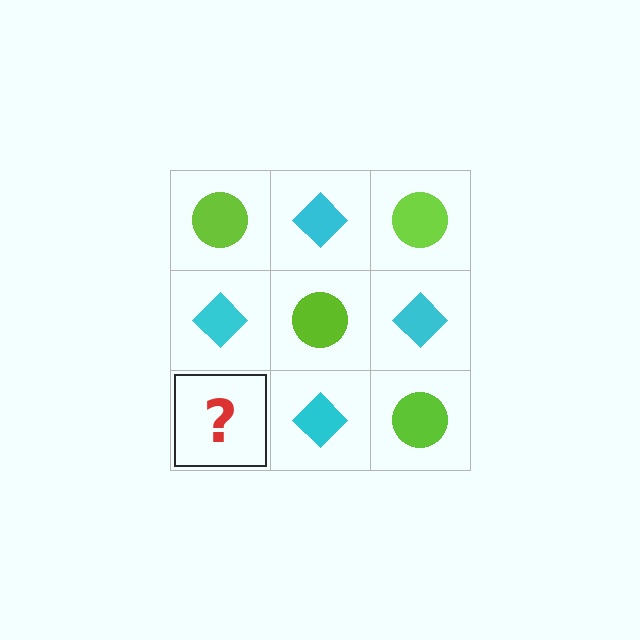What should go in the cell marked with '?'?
The missing cell should contain a lime circle.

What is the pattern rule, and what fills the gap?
The rule is that it alternates lime circle and cyan diamond in a checkerboard pattern. The gap should be filled with a lime circle.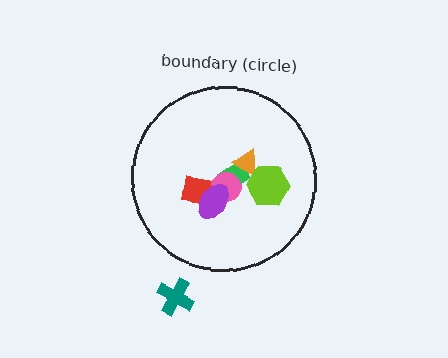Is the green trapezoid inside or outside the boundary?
Inside.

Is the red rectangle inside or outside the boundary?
Inside.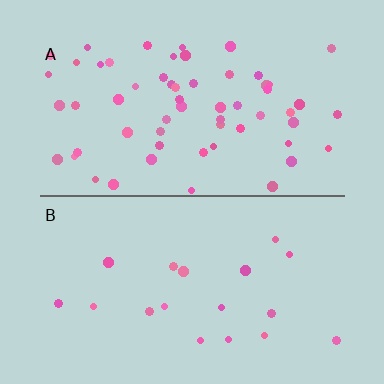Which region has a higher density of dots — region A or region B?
A (the top).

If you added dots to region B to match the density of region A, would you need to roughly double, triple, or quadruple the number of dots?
Approximately triple.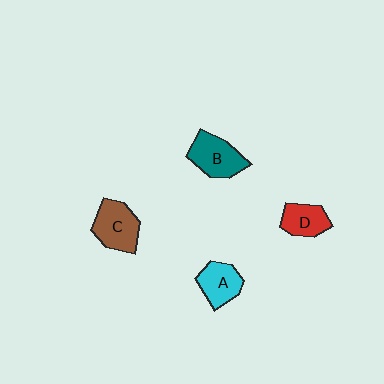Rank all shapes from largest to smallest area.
From largest to smallest: C (brown), B (teal), A (cyan), D (red).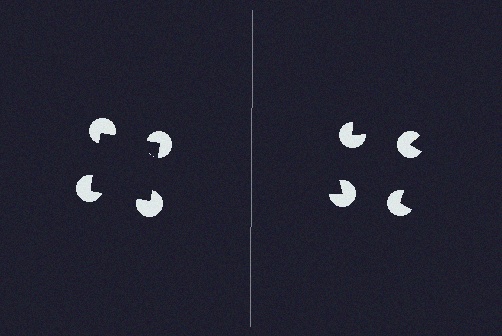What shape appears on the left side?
An illusory square.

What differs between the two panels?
The pac-man discs are positioned identically on both sides; only the wedge orientations differ. On the left they align to a square; on the right they are misaligned.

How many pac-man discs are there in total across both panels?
8 — 4 on each side.